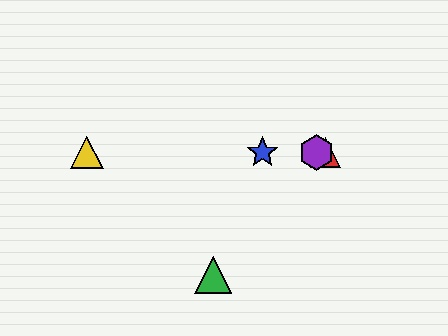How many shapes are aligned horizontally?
4 shapes (the red triangle, the blue star, the yellow triangle, the purple hexagon) are aligned horizontally.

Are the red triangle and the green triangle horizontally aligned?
No, the red triangle is at y≈152 and the green triangle is at y≈275.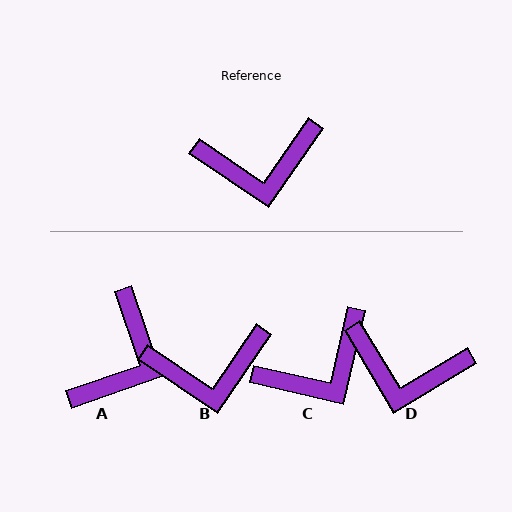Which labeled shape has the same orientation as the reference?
B.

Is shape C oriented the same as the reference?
No, it is off by about 21 degrees.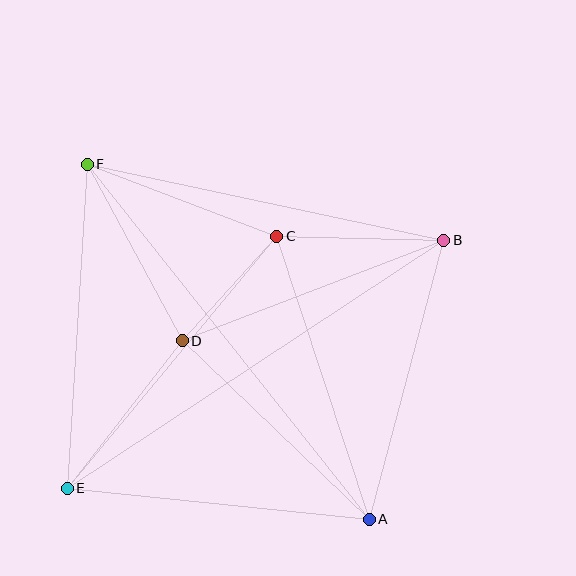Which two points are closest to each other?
Points C and D are closest to each other.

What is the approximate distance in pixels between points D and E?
The distance between D and E is approximately 187 pixels.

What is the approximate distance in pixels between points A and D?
The distance between A and D is approximately 258 pixels.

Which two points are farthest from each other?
Points A and F are farthest from each other.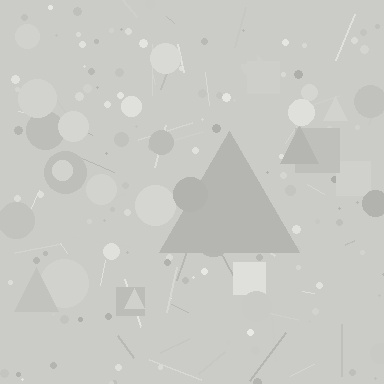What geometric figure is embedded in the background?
A triangle is embedded in the background.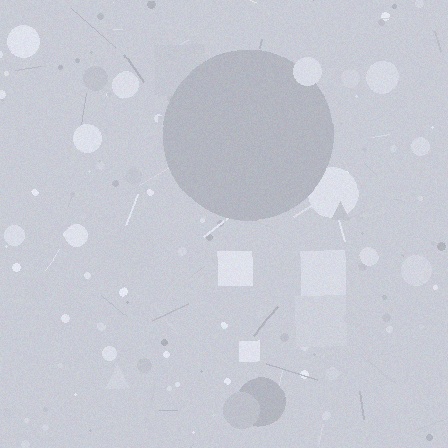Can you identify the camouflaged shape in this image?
The camouflaged shape is a circle.